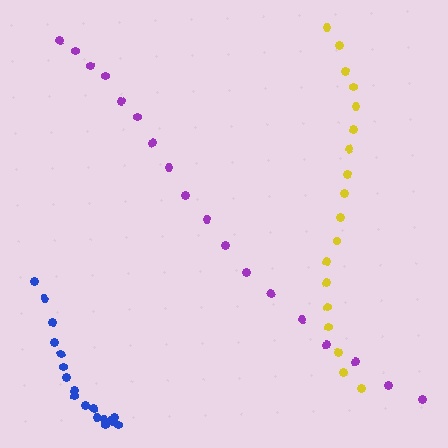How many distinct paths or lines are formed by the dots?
There are 3 distinct paths.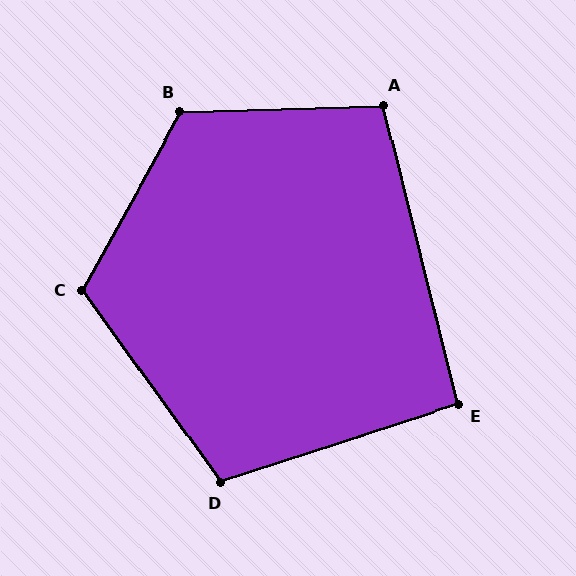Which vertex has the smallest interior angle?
E, at approximately 94 degrees.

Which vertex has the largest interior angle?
B, at approximately 121 degrees.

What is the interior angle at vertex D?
Approximately 107 degrees (obtuse).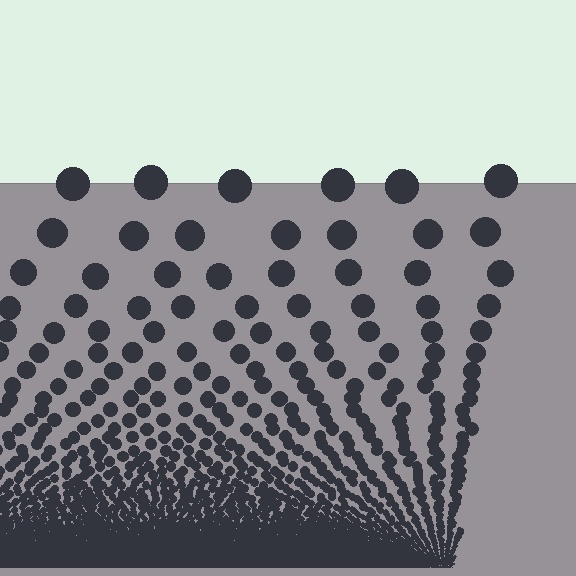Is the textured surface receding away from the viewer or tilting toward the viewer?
The surface appears to tilt toward the viewer. Texture elements get larger and sparser toward the top.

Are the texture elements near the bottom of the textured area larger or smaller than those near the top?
Smaller. The gradient is inverted — elements near the bottom are smaller and denser.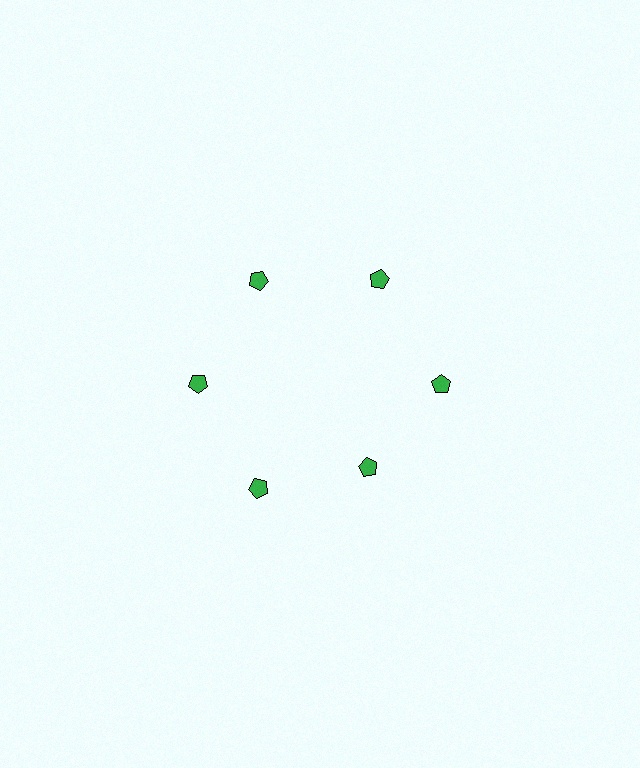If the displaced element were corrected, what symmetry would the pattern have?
It would have 6-fold rotational symmetry — the pattern would map onto itself every 60 degrees.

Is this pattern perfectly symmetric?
No. The 6 green pentagons are arranged in a ring, but one element near the 5 o'clock position is pulled inward toward the center, breaking the 6-fold rotational symmetry.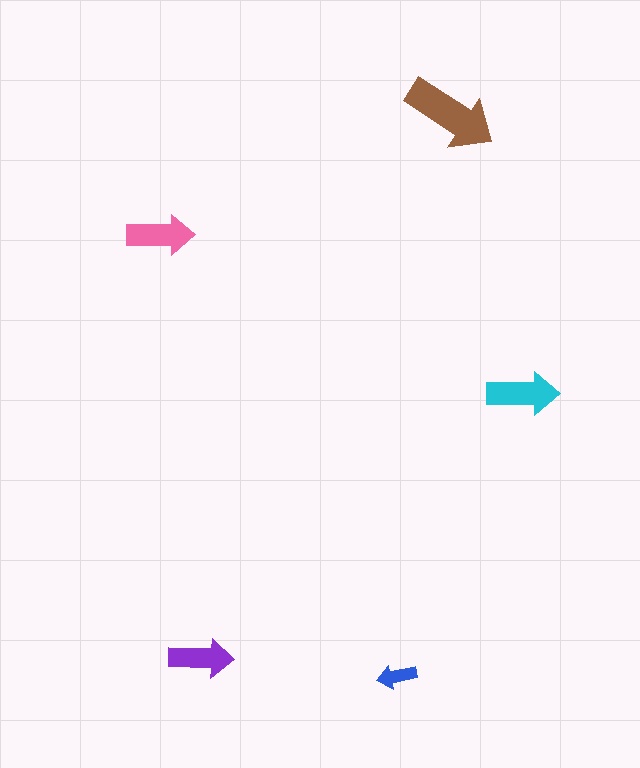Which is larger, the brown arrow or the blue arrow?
The brown one.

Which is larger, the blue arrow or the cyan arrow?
The cyan one.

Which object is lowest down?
The blue arrow is bottommost.